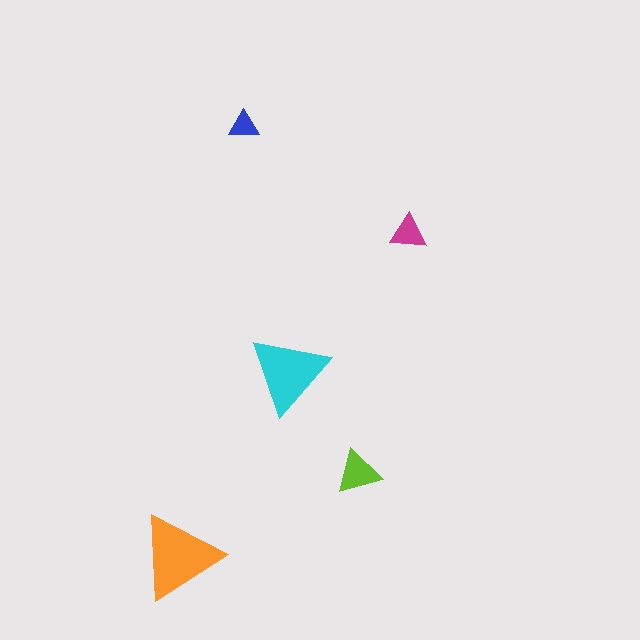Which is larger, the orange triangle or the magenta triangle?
The orange one.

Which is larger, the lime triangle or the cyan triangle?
The cyan one.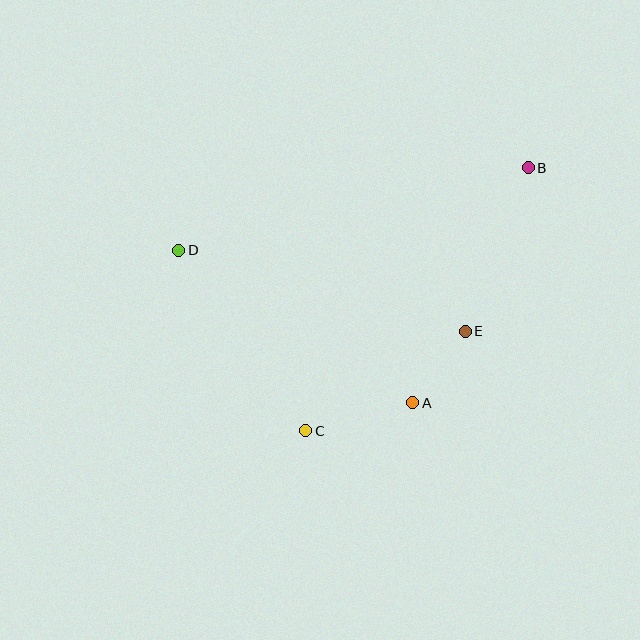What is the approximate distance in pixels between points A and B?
The distance between A and B is approximately 262 pixels.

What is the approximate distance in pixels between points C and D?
The distance between C and D is approximately 221 pixels.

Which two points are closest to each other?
Points A and E are closest to each other.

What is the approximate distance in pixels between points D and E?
The distance between D and E is approximately 297 pixels.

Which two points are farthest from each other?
Points B and D are farthest from each other.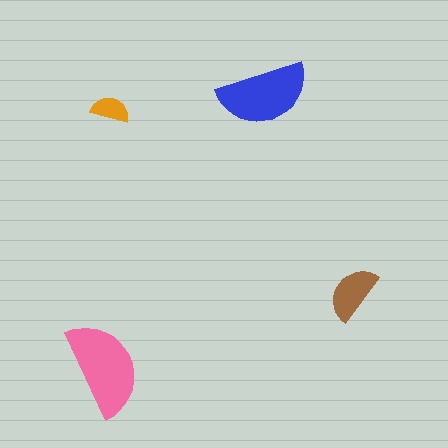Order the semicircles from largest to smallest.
the pink one, the blue one, the brown one, the orange one.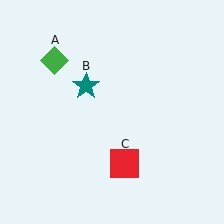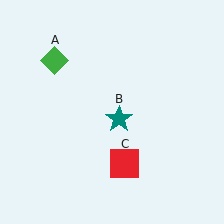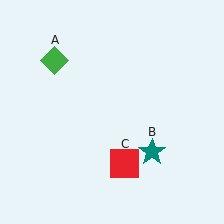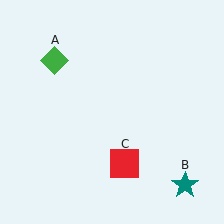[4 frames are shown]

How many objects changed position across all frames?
1 object changed position: teal star (object B).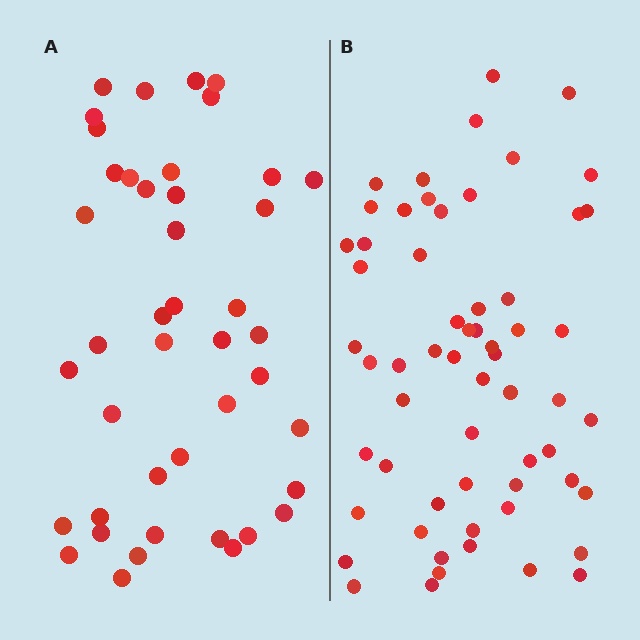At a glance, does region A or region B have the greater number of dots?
Region B (the right region) has more dots.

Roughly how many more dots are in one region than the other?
Region B has approximately 15 more dots than region A.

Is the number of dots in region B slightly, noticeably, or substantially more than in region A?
Region B has noticeably more, but not dramatically so. The ratio is roughly 1.4 to 1.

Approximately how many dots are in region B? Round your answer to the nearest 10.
About 60 dots.